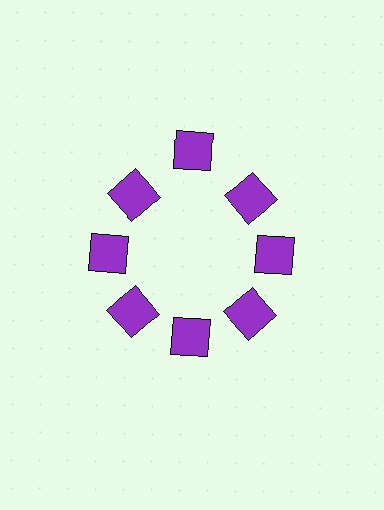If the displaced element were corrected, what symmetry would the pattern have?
It would have 8-fold rotational symmetry — the pattern would map onto itself every 45 degrees.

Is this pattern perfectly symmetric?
No. The 8 purple squares are arranged in a ring, but one element near the 12 o'clock position is pushed outward from the center, breaking the 8-fold rotational symmetry.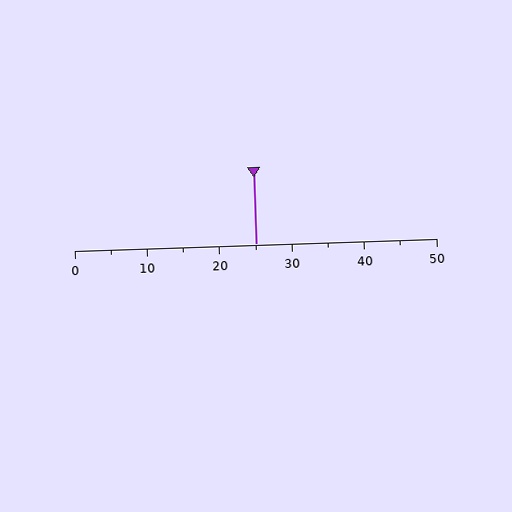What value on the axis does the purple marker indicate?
The marker indicates approximately 25.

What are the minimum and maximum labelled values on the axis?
The axis runs from 0 to 50.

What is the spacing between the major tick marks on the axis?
The major ticks are spaced 10 apart.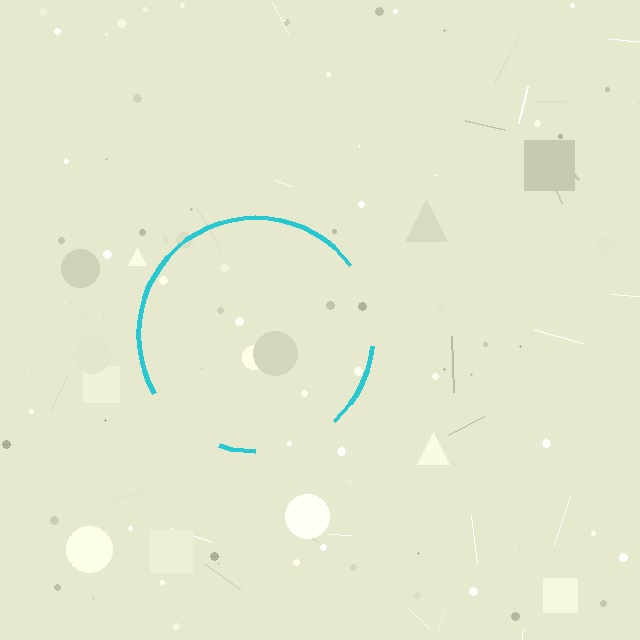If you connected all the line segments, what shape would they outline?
They would outline a circle.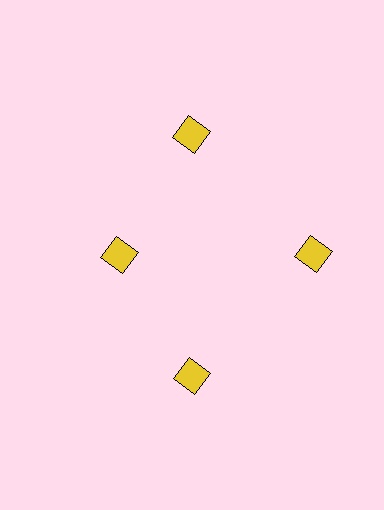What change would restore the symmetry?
The symmetry would be restored by moving it outward, back onto the ring so that all 4 squares sit at equal angles and equal distance from the center.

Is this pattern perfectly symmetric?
No. The 4 yellow squares are arranged in a ring, but one element near the 9 o'clock position is pulled inward toward the center, breaking the 4-fold rotational symmetry.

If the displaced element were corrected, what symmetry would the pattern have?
It would have 4-fold rotational symmetry — the pattern would map onto itself every 90 degrees.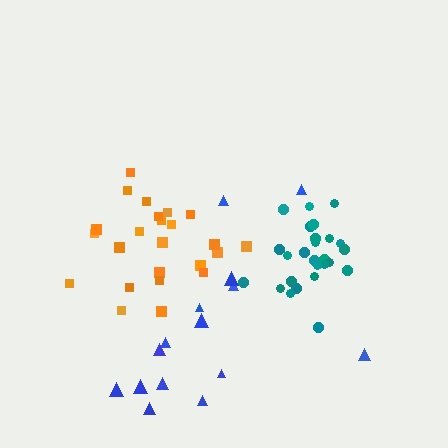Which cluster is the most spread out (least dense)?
Blue.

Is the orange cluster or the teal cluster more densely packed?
Teal.